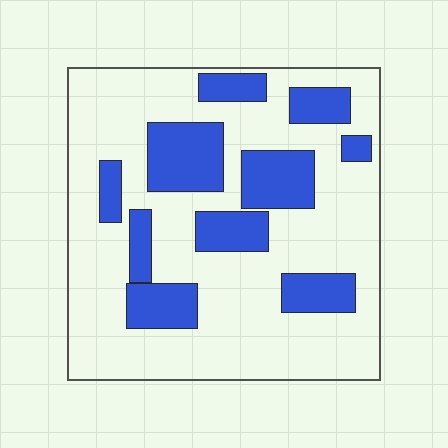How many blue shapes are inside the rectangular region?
10.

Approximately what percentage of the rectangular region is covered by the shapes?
Approximately 30%.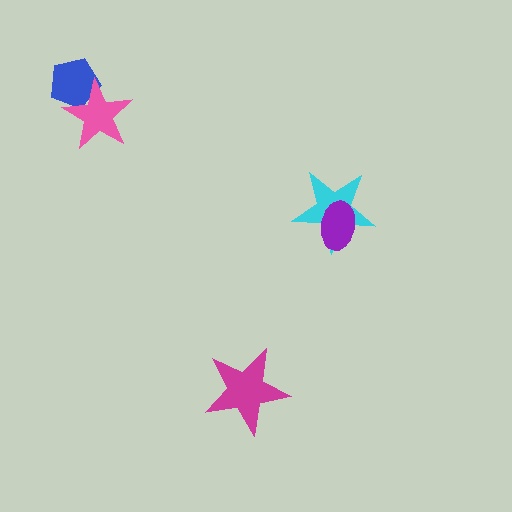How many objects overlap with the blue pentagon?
1 object overlaps with the blue pentagon.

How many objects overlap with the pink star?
1 object overlaps with the pink star.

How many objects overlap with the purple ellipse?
1 object overlaps with the purple ellipse.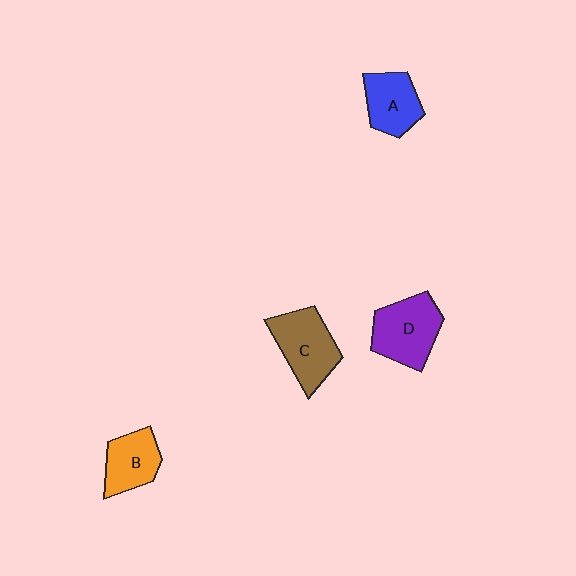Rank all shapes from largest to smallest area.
From largest to smallest: D (purple), C (brown), A (blue), B (orange).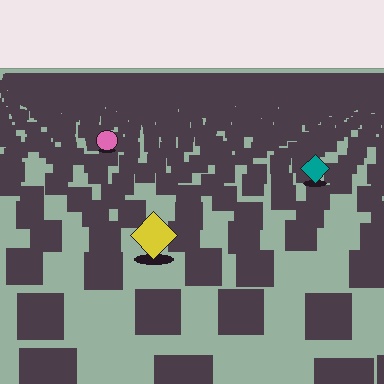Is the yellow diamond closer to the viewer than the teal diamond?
Yes. The yellow diamond is closer — you can tell from the texture gradient: the ground texture is coarser near it.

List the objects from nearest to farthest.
From nearest to farthest: the yellow diamond, the teal diamond, the pink circle.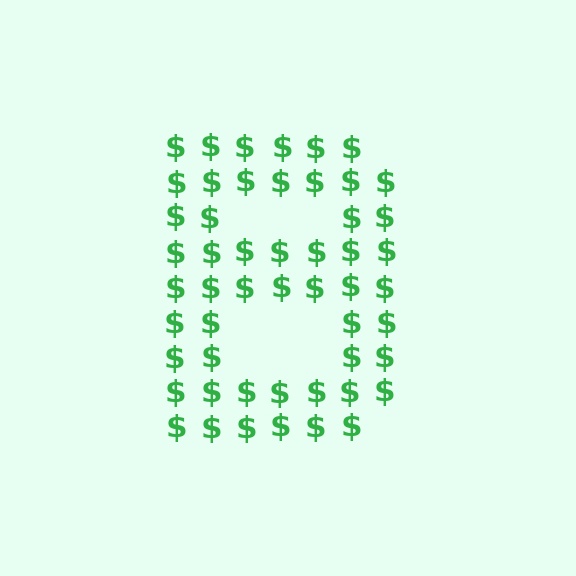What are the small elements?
The small elements are dollar signs.